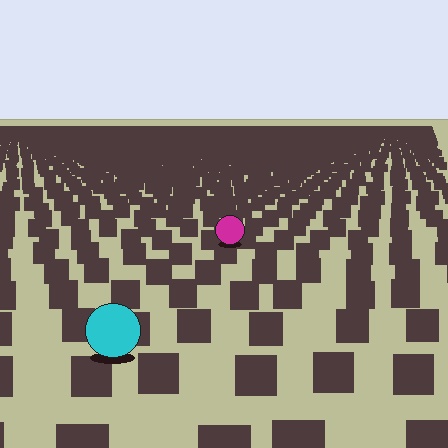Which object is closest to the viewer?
The cyan circle is closest. The texture marks near it are larger and more spread out.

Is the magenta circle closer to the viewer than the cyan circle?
No. The cyan circle is closer — you can tell from the texture gradient: the ground texture is coarser near it.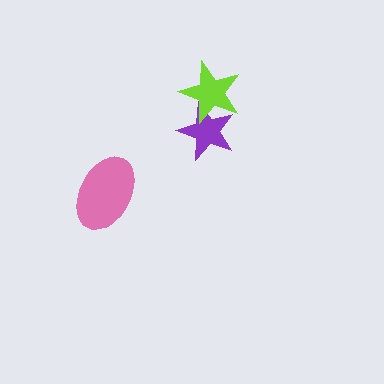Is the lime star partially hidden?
No, no other shape covers it.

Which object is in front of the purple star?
The lime star is in front of the purple star.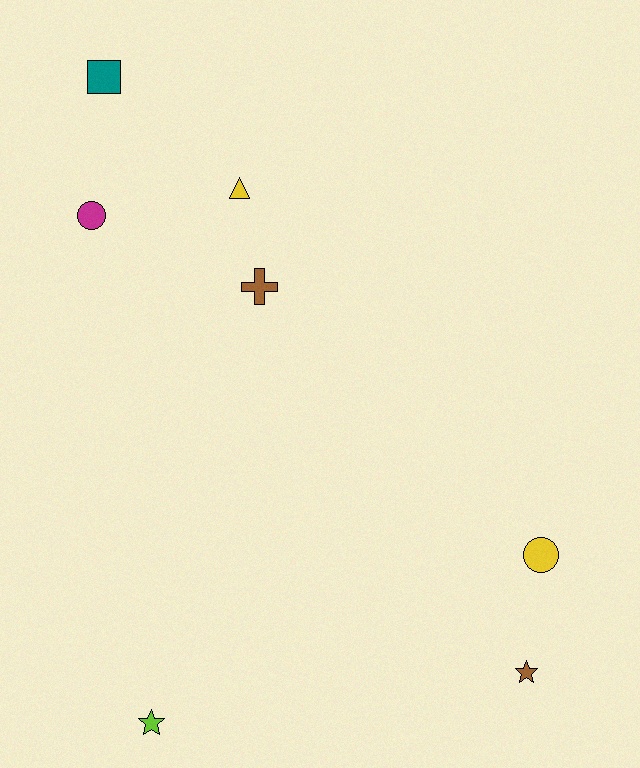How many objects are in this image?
There are 7 objects.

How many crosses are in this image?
There is 1 cross.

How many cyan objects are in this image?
There are no cyan objects.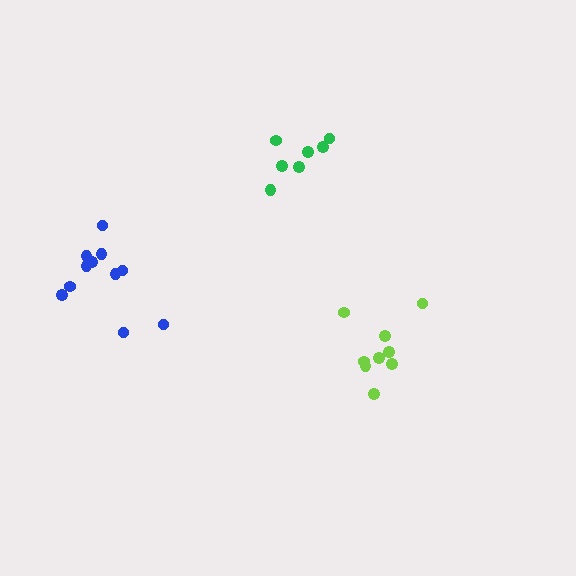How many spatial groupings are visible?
There are 3 spatial groupings.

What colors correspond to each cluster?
The clusters are colored: lime, green, blue.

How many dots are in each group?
Group 1: 9 dots, Group 2: 7 dots, Group 3: 11 dots (27 total).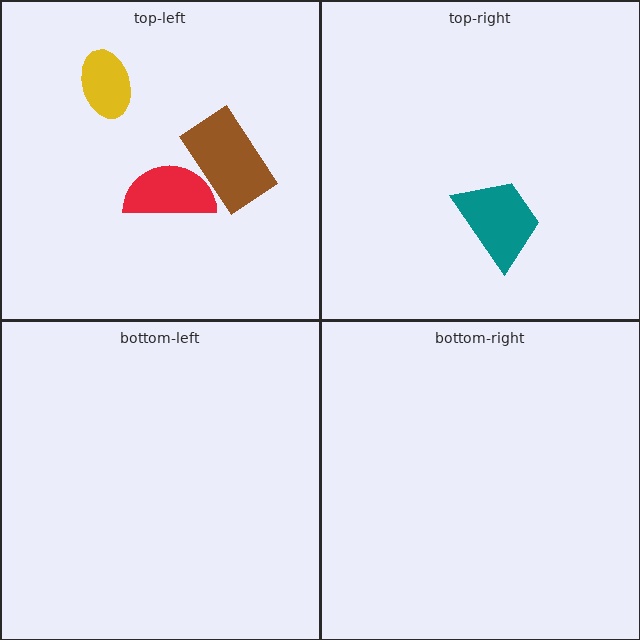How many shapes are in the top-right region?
1.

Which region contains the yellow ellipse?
The top-left region.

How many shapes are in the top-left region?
3.